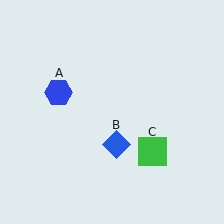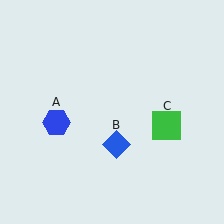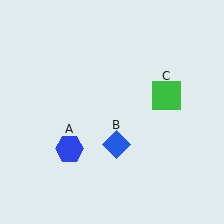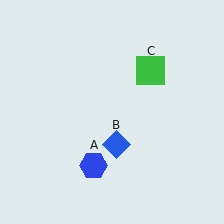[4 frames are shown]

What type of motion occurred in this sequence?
The blue hexagon (object A), green square (object C) rotated counterclockwise around the center of the scene.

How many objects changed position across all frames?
2 objects changed position: blue hexagon (object A), green square (object C).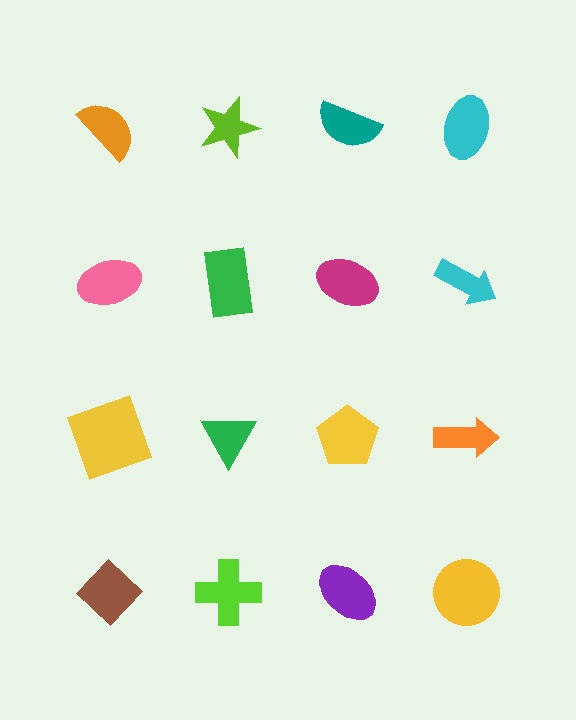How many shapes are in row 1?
4 shapes.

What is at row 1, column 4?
A cyan ellipse.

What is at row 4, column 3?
A purple ellipse.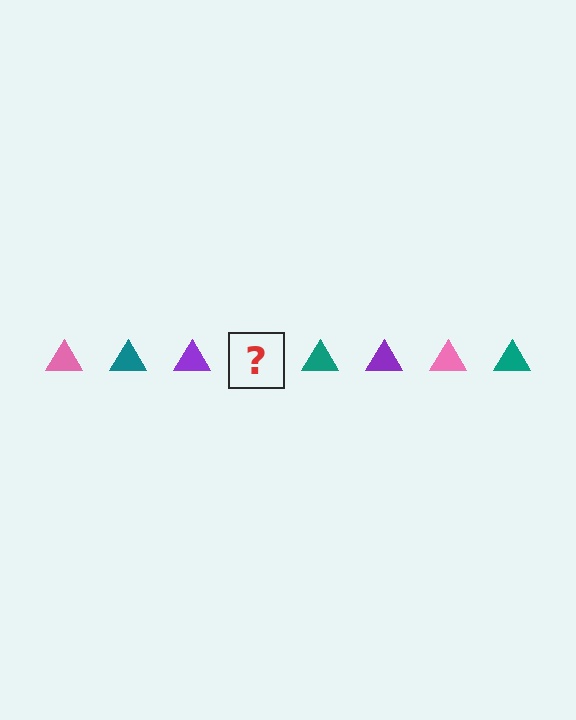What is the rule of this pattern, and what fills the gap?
The rule is that the pattern cycles through pink, teal, purple triangles. The gap should be filled with a pink triangle.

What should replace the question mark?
The question mark should be replaced with a pink triangle.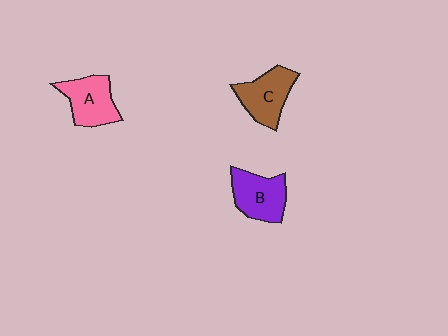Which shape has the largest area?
Shape C (brown).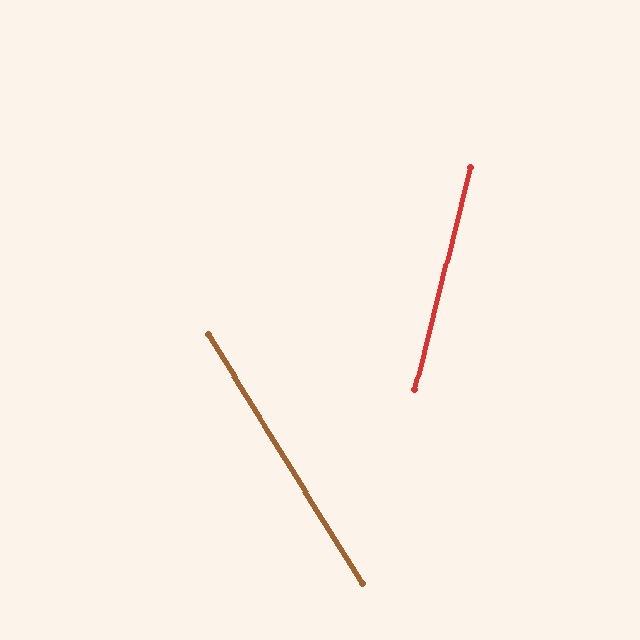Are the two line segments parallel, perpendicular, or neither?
Neither parallel nor perpendicular — they differ by about 46°.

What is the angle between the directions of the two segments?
Approximately 46 degrees.